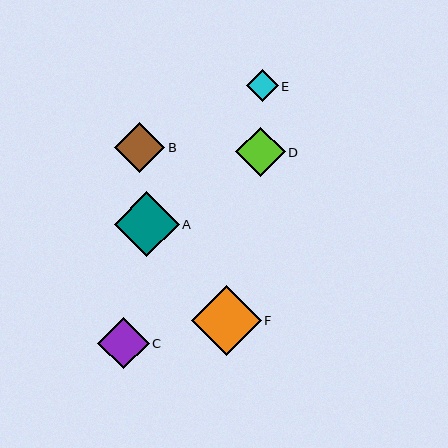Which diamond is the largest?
Diamond F is the largest with a size of approximately 70 pixels.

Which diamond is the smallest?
Diamond E is the smallest with a size of approximately 32 pixels.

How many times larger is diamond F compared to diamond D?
Diamond F is approximately 1.4 times the size of diamond D.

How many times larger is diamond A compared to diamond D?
Diamond A is approximately 1.3 times the size of diamond D.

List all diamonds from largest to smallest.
From largest to smallest: F, A, C, B, D, E.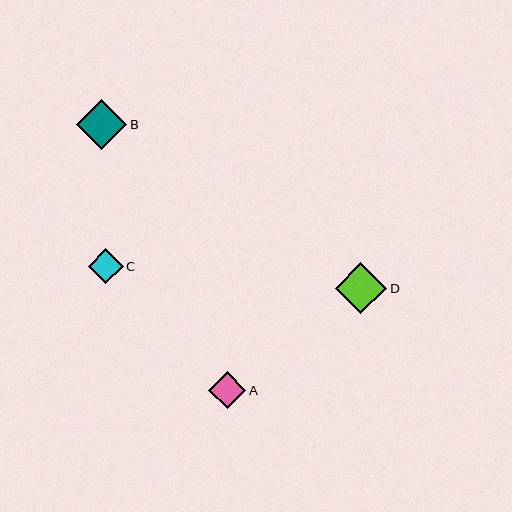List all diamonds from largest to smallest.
From largest to smallest: D, B, A, C.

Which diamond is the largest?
Diamond D is the largest with a size of approximately 51 pixels.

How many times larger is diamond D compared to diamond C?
Diamond D is approximately 1.5 times the size of diamond C.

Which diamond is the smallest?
Diamond C is the smallest with a size of approximately 35 pixels.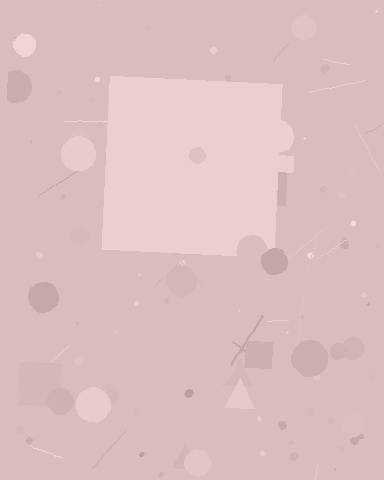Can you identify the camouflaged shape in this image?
The camouflaged shape is a square.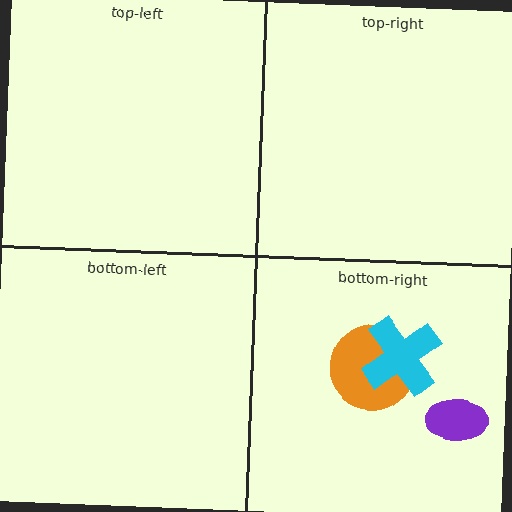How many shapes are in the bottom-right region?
3.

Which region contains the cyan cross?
The bottom-right region.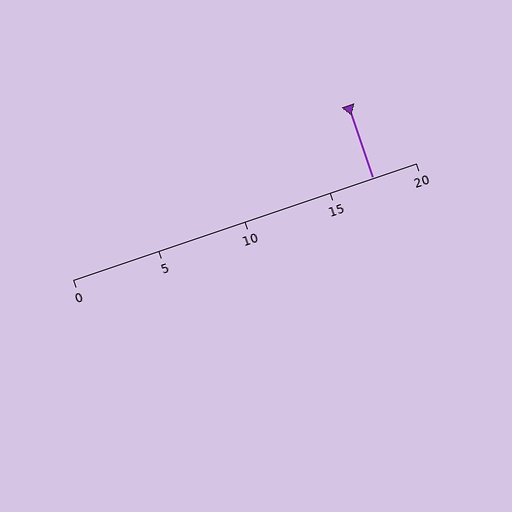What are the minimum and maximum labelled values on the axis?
The axis runs from 0 to 20.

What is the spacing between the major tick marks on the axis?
The major ticks are spaced 5 apart.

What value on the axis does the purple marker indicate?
The marker indicates approximately 17.5.